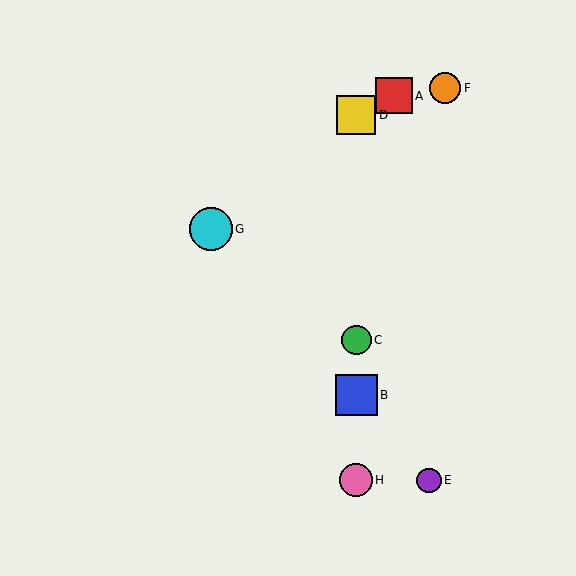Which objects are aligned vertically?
Objects B, C, D, H are aligned vertically.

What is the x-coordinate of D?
Object D is at x≈356.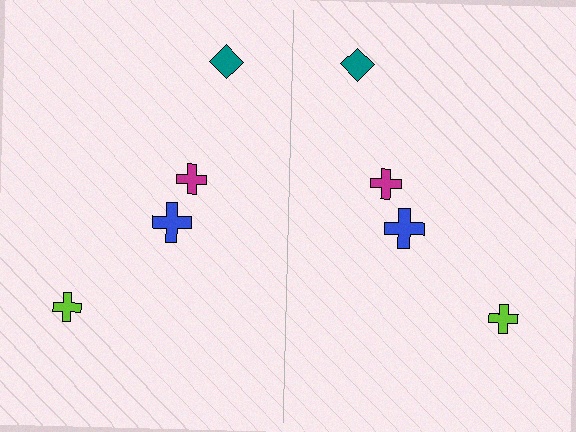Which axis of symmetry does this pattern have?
The pattern has a vertical axis of symmetry running through the center of the image.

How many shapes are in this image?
There are 8 shapes in this image.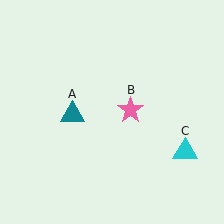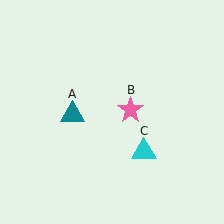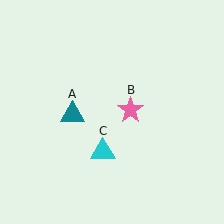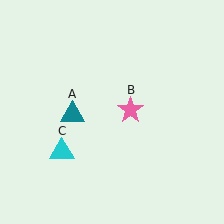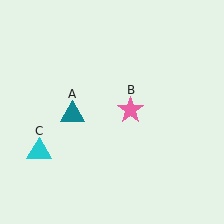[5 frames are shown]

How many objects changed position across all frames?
1 object changed position: cyan triangle (object C).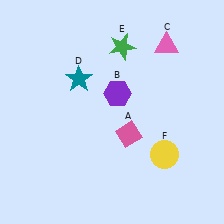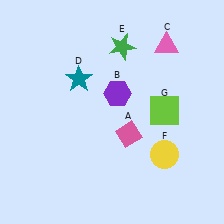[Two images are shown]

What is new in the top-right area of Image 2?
A lime square (G) was added in the top-right area of Image 2.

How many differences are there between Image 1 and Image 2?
There is 1 difference between the two images.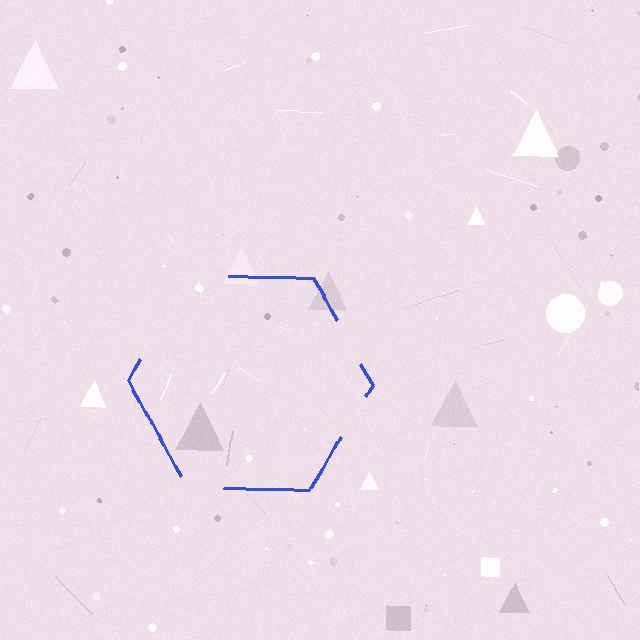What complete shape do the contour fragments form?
The contour fragments form a hexagon.